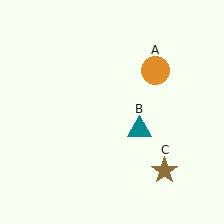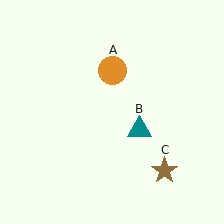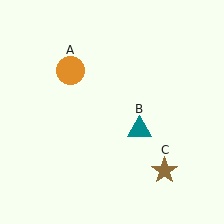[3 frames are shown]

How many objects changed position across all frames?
1 object changed position: orange circle (object A).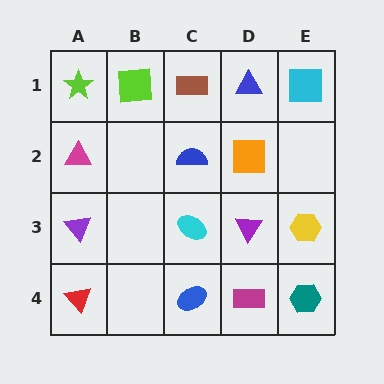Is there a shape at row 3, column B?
No, that cell is empty.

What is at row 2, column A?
A magenta triangle.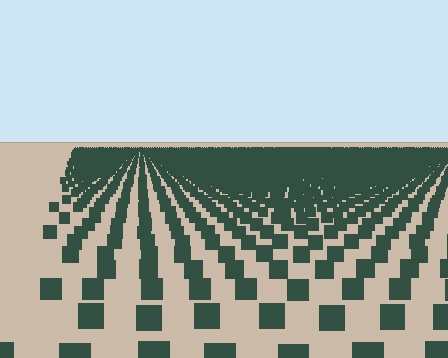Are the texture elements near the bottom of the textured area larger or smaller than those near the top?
Larger. Near the bottom, elements are closer to the viewer and appear at a bigger on-screen size.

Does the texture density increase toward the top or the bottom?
Density increases toward the top.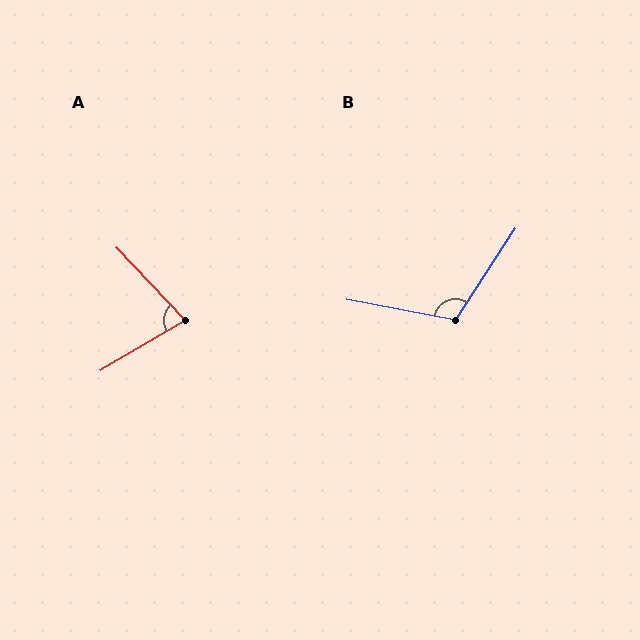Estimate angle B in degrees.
Approximately 113 degrees.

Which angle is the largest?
B, at approximately 113 degrees.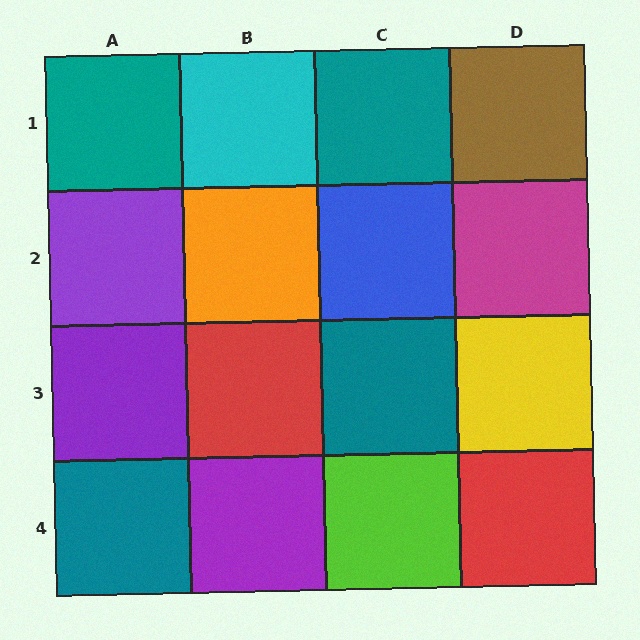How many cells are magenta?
1 cell is magenta.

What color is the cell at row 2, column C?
Blue.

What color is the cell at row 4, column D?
Red.